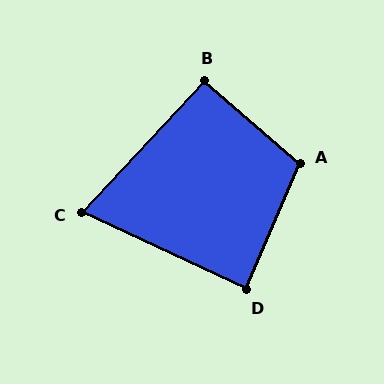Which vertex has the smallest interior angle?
C, at approximately 72 degrees.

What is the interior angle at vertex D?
Approximately 88 degrees (approximately right).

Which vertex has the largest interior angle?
A, at approximately 108 degrees.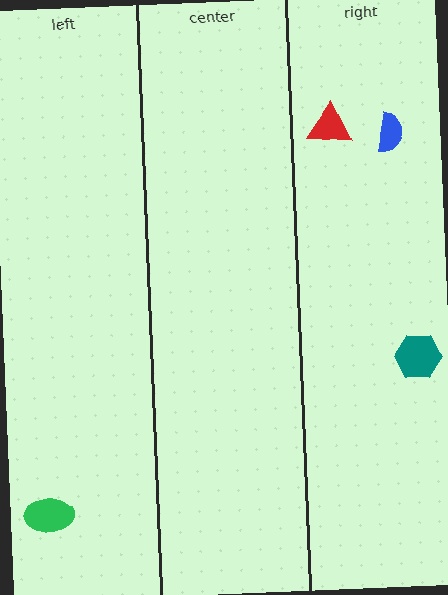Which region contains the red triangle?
The right region.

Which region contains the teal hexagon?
The right region.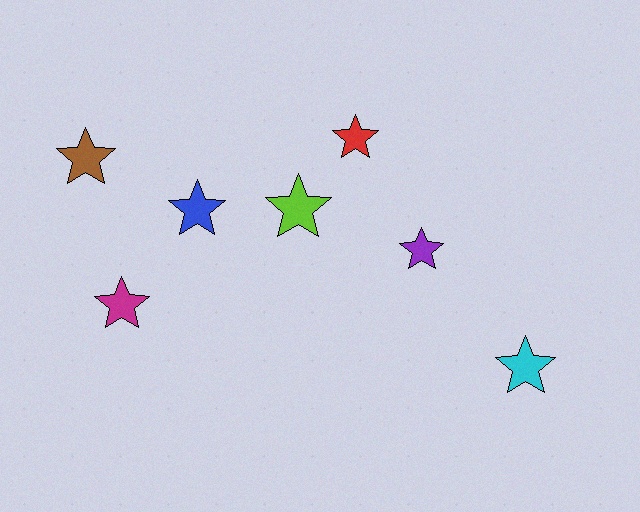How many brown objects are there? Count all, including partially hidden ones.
There is 1 brown object.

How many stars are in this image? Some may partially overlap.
There are 7 stars.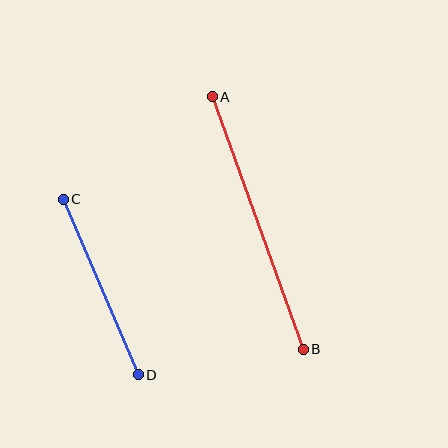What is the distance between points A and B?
The distance is approximately 268 pixels.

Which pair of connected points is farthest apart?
Points A and B are farthest apart.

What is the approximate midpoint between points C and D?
The midpoint is at approximately (101, 287) pixels.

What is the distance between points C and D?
The distance is approximately 191 pixels.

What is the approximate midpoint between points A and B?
The midpoint is at approximately (258, 223) pixels.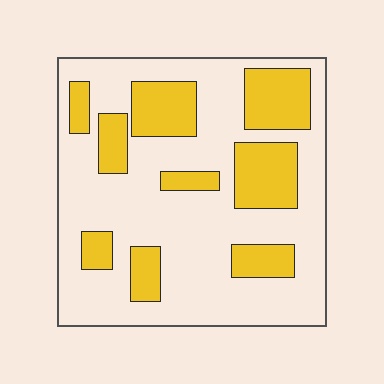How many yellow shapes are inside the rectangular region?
9.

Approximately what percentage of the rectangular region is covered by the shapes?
Approximately 30%.